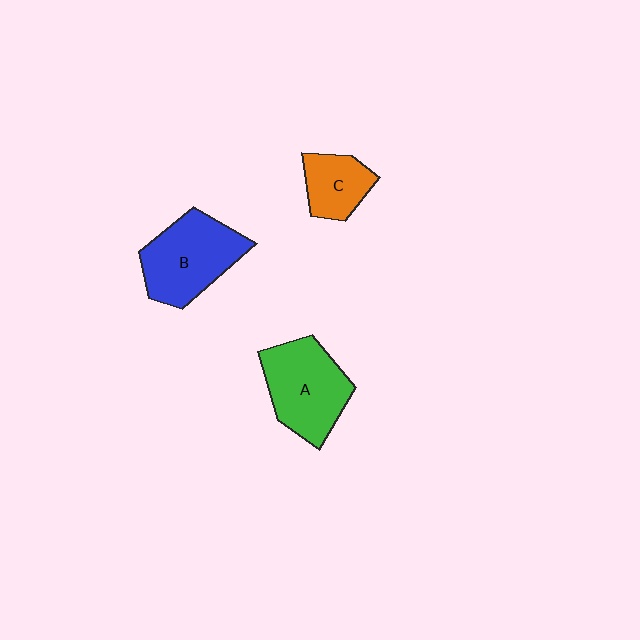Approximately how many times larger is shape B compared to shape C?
Approximately 1.8 times.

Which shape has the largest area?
Shape B (blue).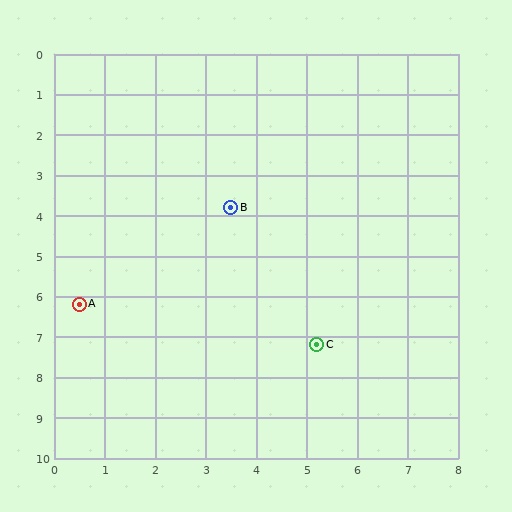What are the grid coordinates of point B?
Point B is at approximately (3.5, 3.8).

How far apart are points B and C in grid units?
Points B and C are about 3.8 grid units apart.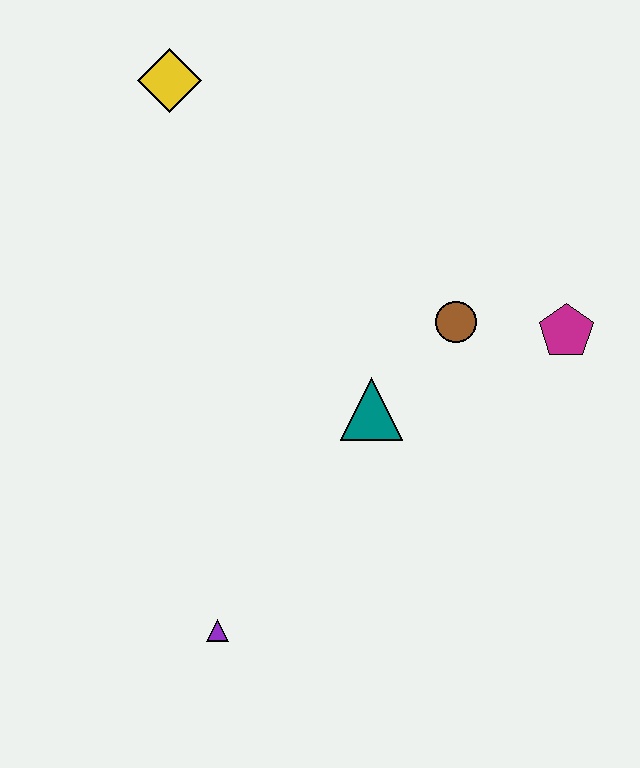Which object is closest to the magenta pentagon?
The brown circle is closest to the magenta pentagon.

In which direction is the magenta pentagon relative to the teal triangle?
The magenta pentagon is to the right of the teal triangle.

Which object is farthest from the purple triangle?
The yellow diamond is farthest from the purple triangle.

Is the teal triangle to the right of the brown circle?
No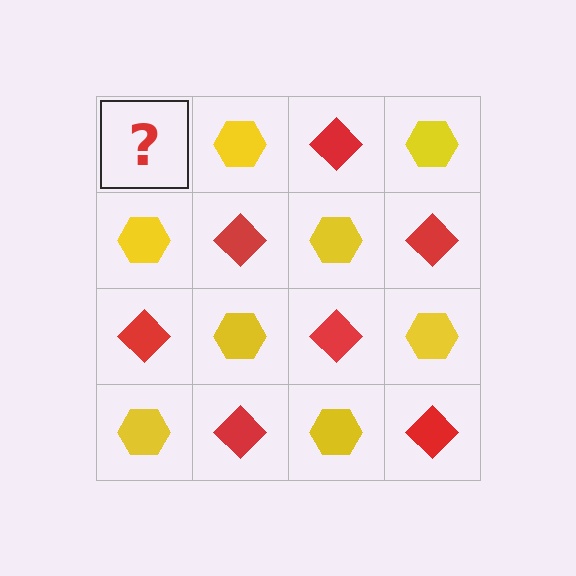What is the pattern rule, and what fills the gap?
The rule is that it alternates red diamond and yellow hexagon in a checkerboard pattern. The gap should be filled with a red diamond.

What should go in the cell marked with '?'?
The missing cell should contain a red diamond.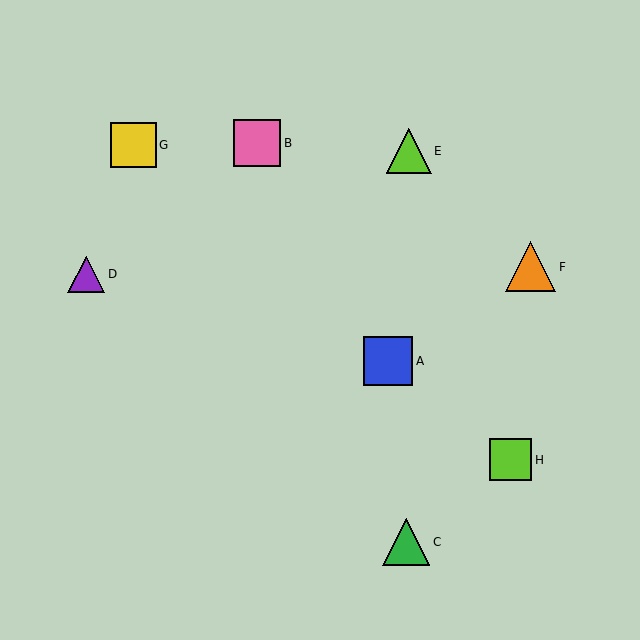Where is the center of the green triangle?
The center of the green triangle is at (406, 542).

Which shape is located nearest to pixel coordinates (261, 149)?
The pink square (labeled B) at (257, 143) is nearest to that location.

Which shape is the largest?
The orange triangle (labeled F) is the largest.